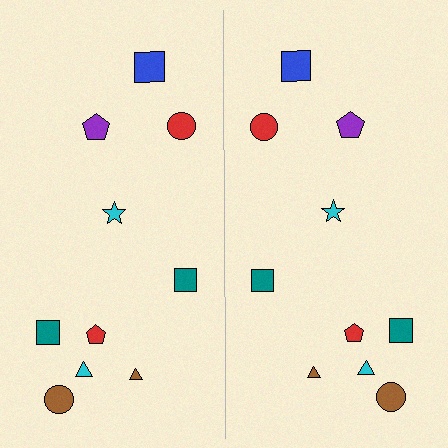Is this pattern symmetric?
Yes, this pattern has bilateral (reflection) symmetry.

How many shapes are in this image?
There are 20 shapes in this image.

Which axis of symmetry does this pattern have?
The pattern has a vertical axis of symmetry running through the center of the image.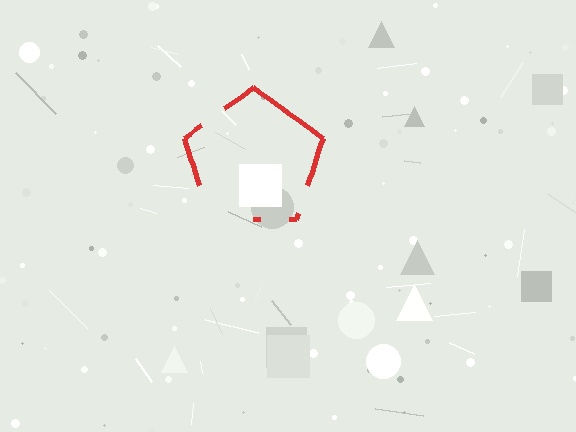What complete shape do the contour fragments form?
The contour fragments form a pentagon.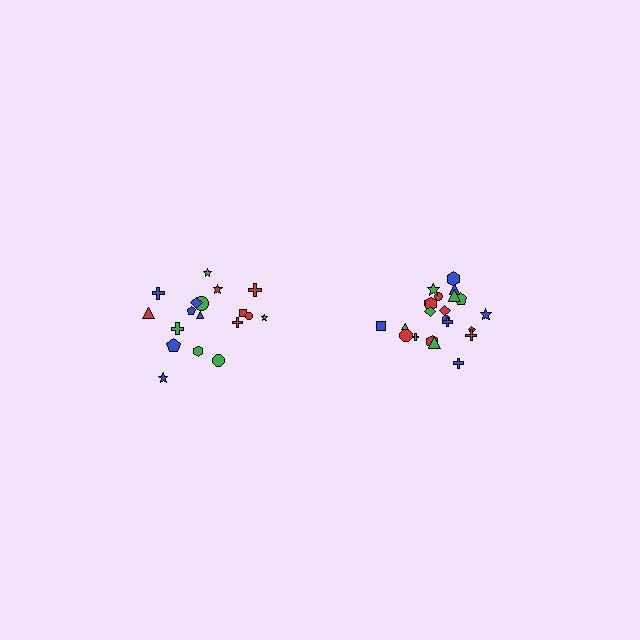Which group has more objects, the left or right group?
The right group.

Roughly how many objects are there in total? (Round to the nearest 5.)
Roughly 40 objects in total.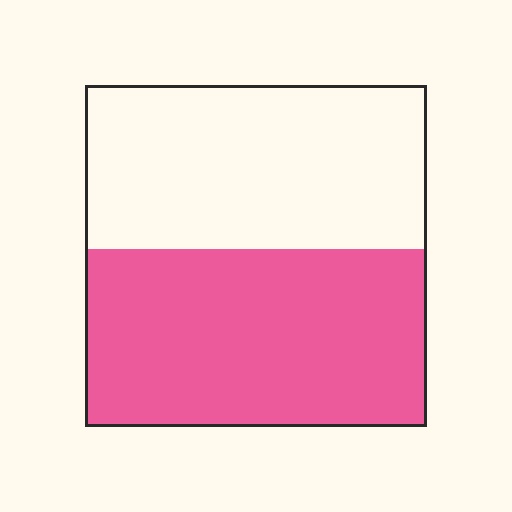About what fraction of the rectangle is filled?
About one half (1/2).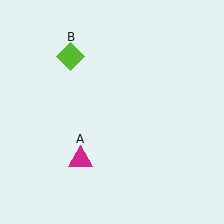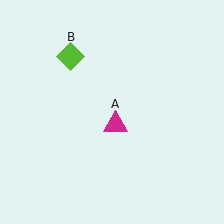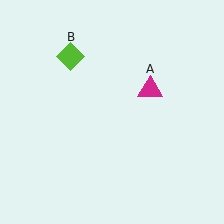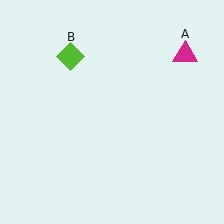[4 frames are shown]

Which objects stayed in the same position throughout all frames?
Lime diamond (object B) remained stationary.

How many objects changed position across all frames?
1 object changed position: magenta triangle (object A).